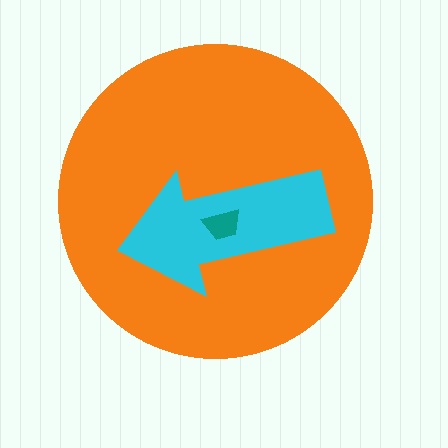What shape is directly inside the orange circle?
The cyan arrow.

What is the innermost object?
The teal trapezoid.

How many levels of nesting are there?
3.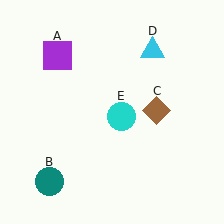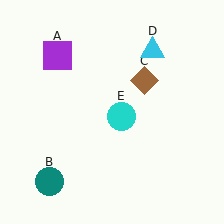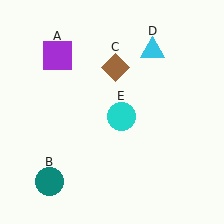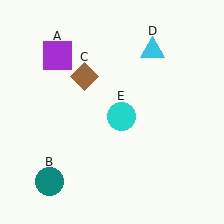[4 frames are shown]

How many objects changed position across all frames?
1 object changed position: brown diamond (object C).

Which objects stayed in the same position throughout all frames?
Purple square (object A) and teal circle (object B) and cyan triangle (object D) and cyan circle (object E) remained stationary.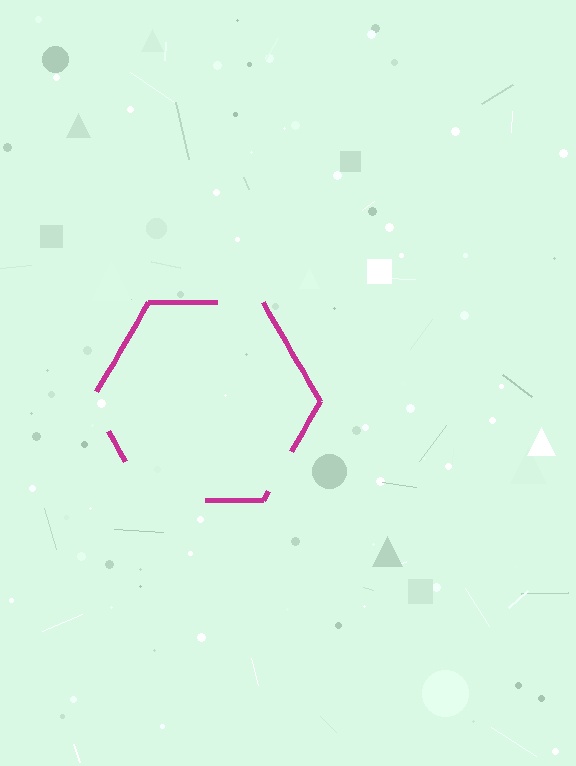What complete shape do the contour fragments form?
The contour fragments form a hexagon.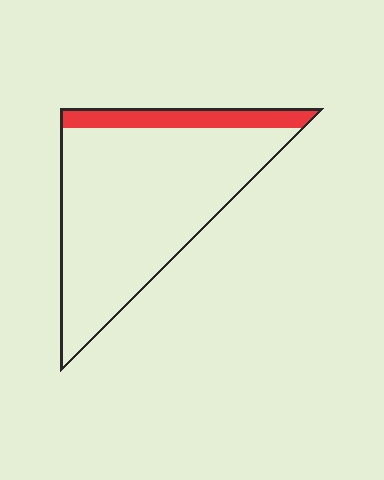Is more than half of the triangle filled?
No.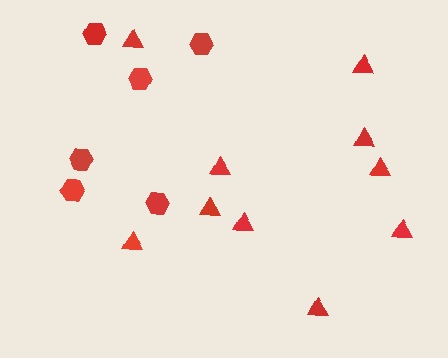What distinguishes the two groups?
There are 2 groups: one group of hexagons (6) and one group of triangles (10).